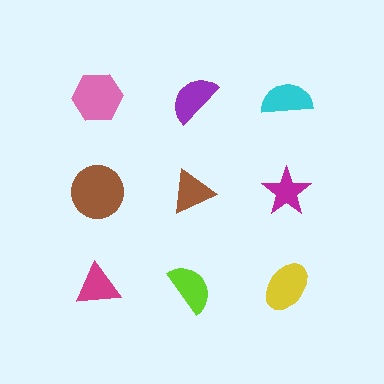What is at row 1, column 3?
A cyan semicircle.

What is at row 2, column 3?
A magenta star.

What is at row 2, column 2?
A brown triangle.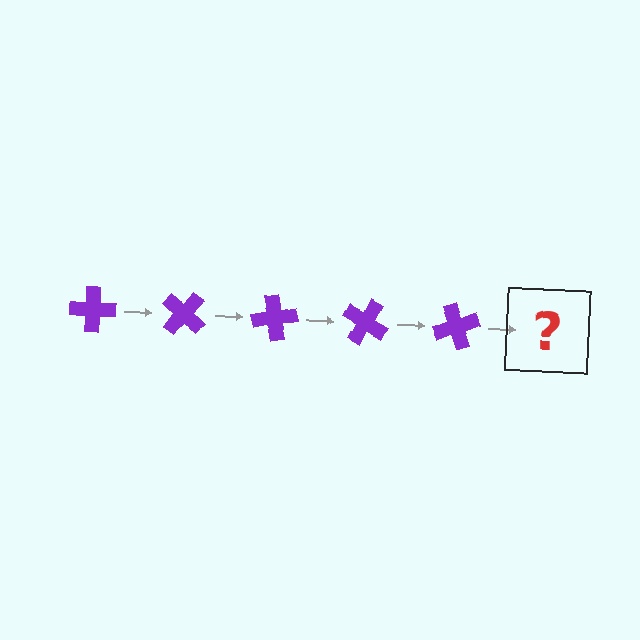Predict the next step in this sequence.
The next step is a purple cross rotated 200 degrees.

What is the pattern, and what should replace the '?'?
The pattern is that the cross rotates 40 degrees each step. The '?' should be a purple cross rotated 200 degrees.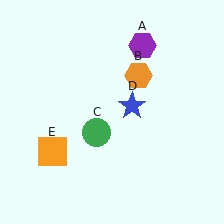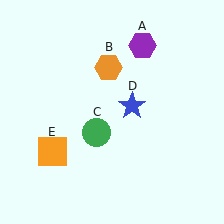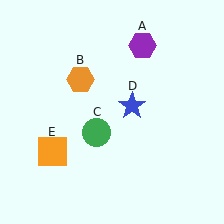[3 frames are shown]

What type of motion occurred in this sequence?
The orange hexagon (object B) rotated counterclockwise around the center of the scene.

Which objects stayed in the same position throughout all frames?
Purple hexagon (object A) and green circle (object C) and blue star (object D) and orange square (object E) remained stationary.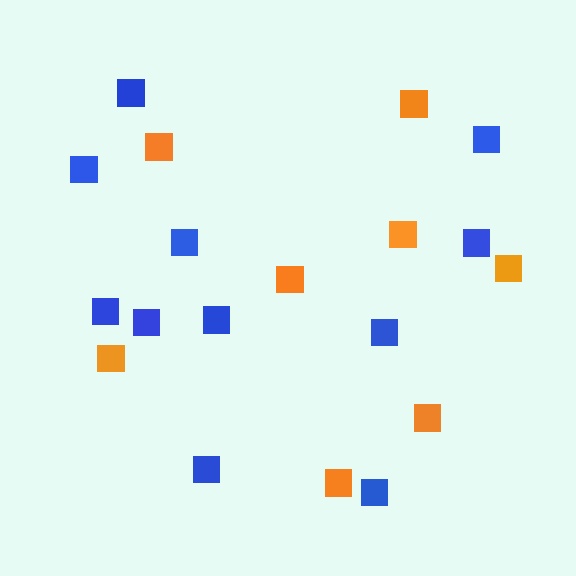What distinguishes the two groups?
There are 2 groups: one group of orange squares (8) and one group of blue squares (11).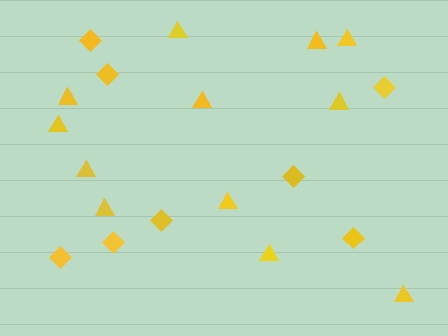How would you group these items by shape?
There are 2 groups: one group of diamonds (8) and one group of triangles (12).